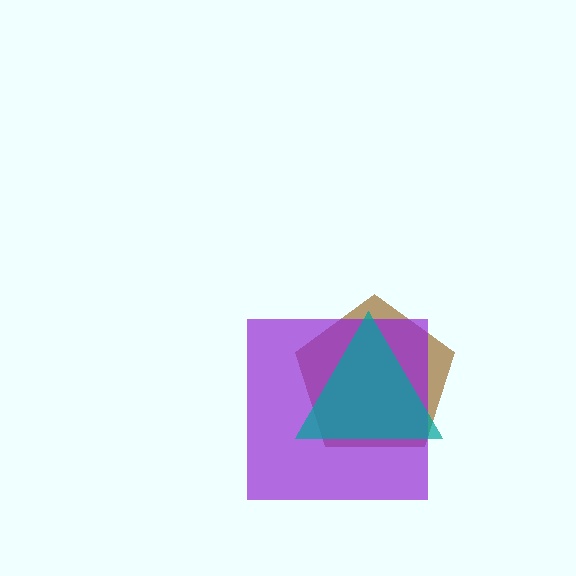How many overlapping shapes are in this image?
There are 3 overlapping shapes in the image.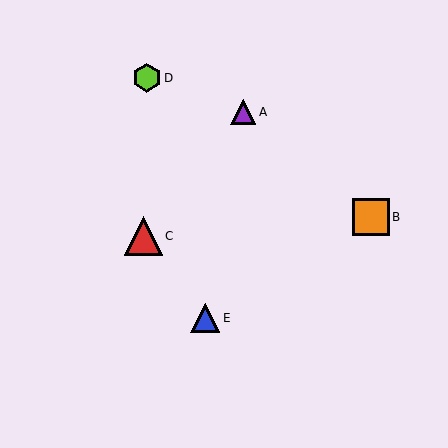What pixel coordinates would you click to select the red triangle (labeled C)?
Click at (143, 236) to select the red triangle C.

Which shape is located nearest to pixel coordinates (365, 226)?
The orange square (labeled B) at (371, 217) is nearest to that location.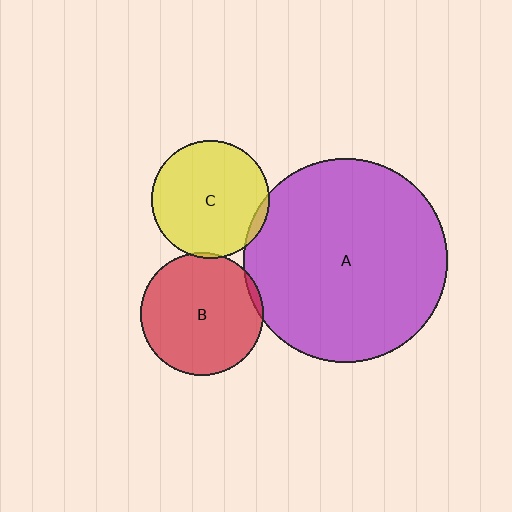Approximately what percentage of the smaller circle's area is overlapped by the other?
Approximately 5%.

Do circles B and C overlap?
Yes.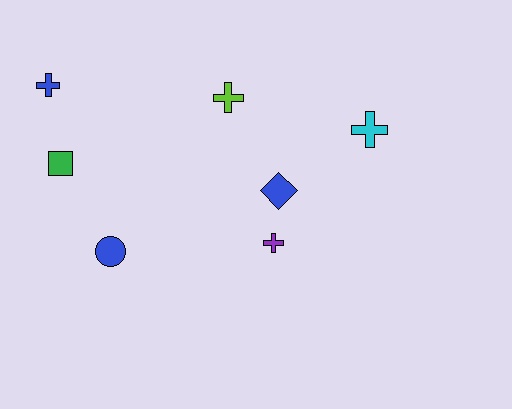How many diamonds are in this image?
There is 1 diamond.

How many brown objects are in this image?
There are no brown objects.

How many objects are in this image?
There are 7 objects.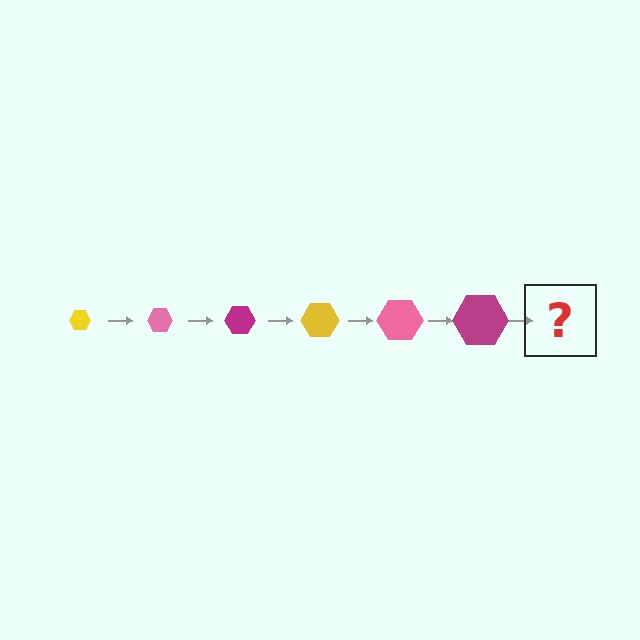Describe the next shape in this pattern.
It should be a yellow hexagon, larger than the previous one.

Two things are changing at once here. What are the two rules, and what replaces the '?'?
The two rules are that the hexagon grows larger each step and the color cycles through yellow, pink, and magenta. The '?' should be a yellow hexagon, larger than the previous one.